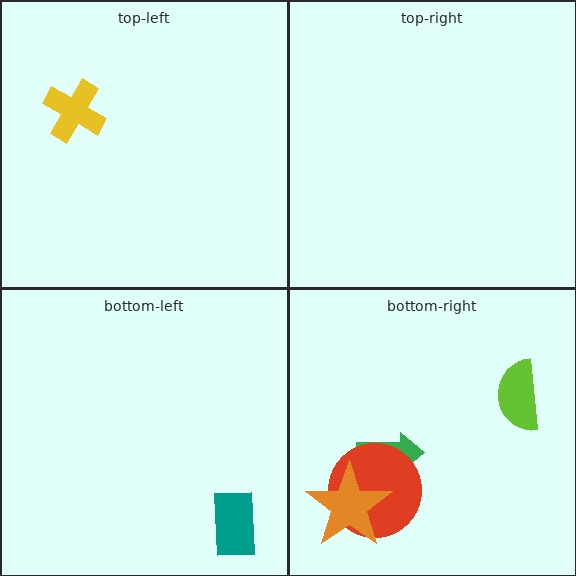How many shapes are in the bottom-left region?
1.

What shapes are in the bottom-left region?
The teal rectangle.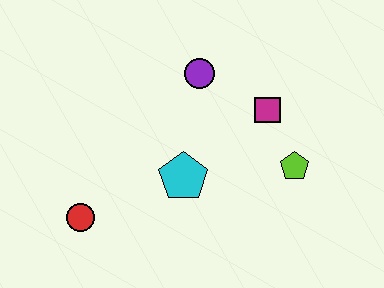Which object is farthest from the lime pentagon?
The red circle is farthest from the lime pentagon.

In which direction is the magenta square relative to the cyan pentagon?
The magenta square is to the right of the cyan pentagon.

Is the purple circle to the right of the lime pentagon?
No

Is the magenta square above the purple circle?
No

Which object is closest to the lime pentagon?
The magenta square is closest to the lime pentagon.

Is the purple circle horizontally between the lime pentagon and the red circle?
Yes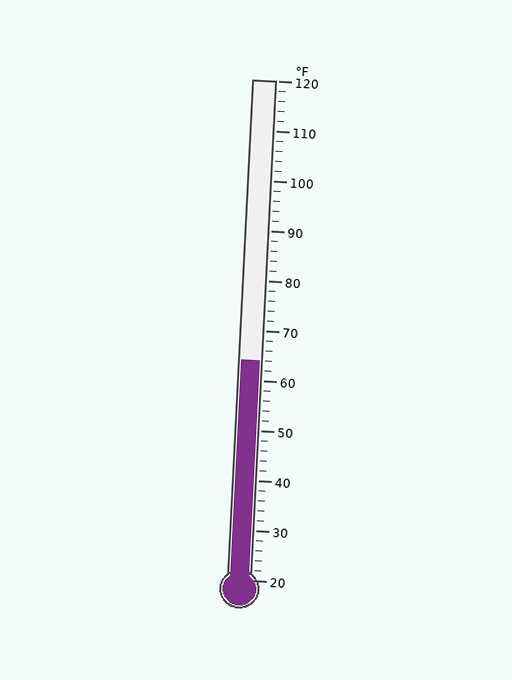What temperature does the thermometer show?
The thermometer shows approximately 64°F.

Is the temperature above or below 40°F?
The temperature is above 40°F.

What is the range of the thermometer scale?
The thermometer scale ranges from 20°F to 120°F.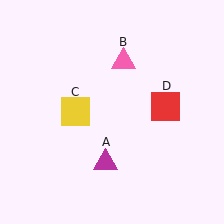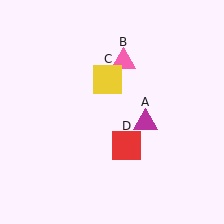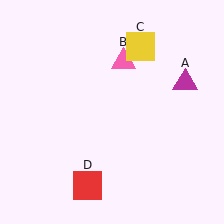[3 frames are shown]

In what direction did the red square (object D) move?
The red square (object D) moved down and to the left.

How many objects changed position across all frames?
3 objects changed position: magenta triangle (object A), yellow square (object C), red square (object D).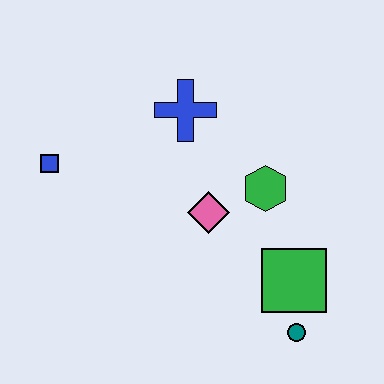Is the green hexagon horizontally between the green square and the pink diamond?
Yes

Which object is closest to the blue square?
The blue cross is closest to the blue square.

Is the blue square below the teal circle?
No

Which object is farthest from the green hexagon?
The blue square is farthest from the green hexagon.